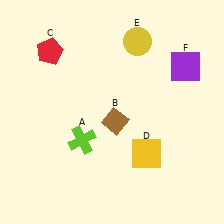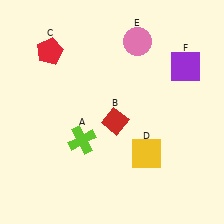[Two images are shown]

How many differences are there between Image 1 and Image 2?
There are 2 differences between the two images.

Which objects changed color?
B changed from brown to red. E changed from yellow to pink.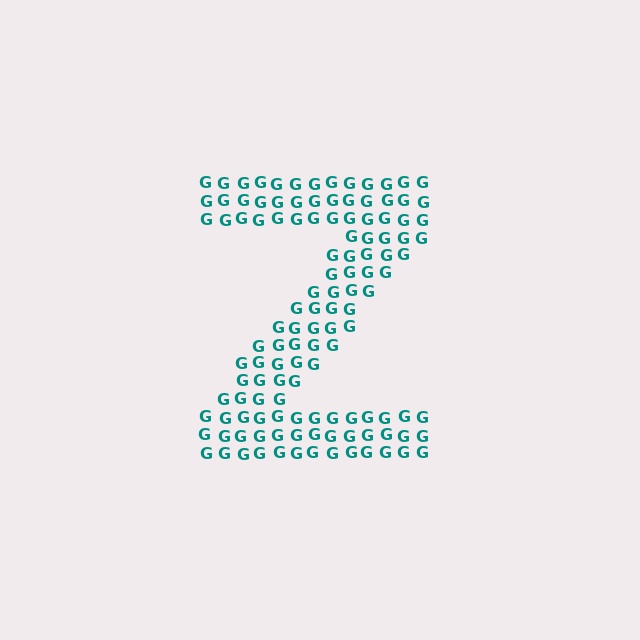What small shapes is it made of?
It is made of small letter G's.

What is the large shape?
The large shape is the letter Z.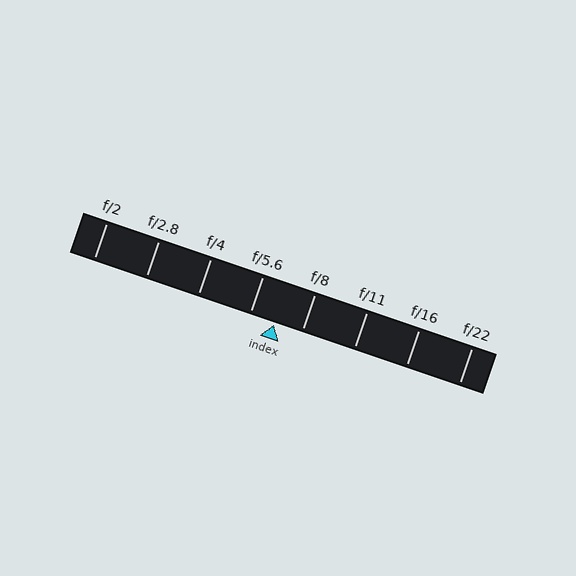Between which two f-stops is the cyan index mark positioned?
The index mark is between f/5.6 and f/8.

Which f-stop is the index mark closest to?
The index mark is closest to f/5.6.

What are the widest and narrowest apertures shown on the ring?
The widest aperture shown is f/2 and the narrowest is f/22.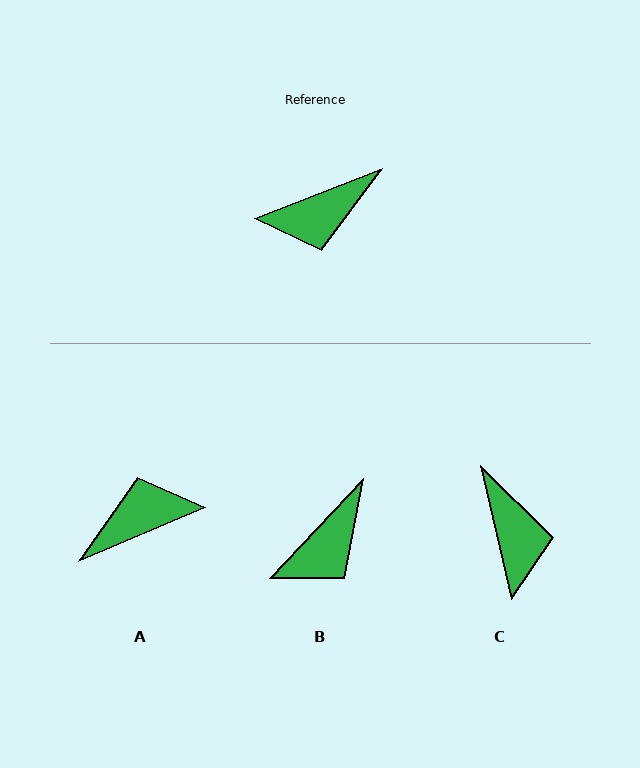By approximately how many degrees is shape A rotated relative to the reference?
Approximately 178 degrees clockwise.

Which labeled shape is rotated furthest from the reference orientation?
A, about 178 degrees away.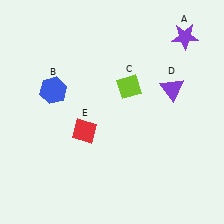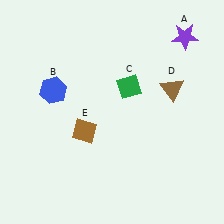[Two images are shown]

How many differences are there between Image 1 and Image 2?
There are 3 differences between the two images.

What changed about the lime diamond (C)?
In Image 1, C is lime. In Image 2, it changed to green.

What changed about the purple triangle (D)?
In Image 1, D is purple. In Image 2, it changed to brown.